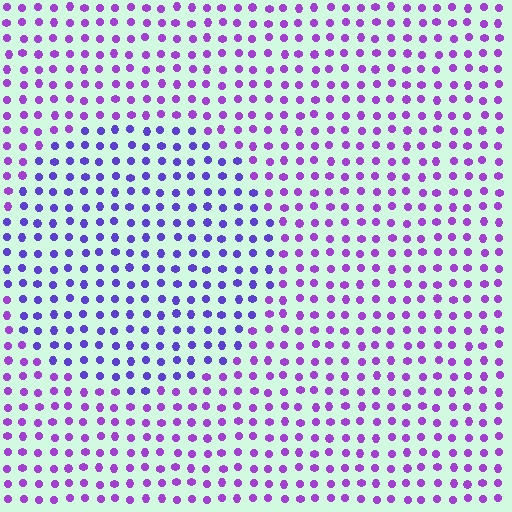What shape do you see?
I see a circle.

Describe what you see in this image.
The image is filled with small purple elements in a uniform arrangement. A circle-shaped region is visible where the elements are tinted to a slightly different hue, forming a subtle color boundary.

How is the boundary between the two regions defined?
The boundary is defined purely by a slight shift in hue (about 29 degrees). Spacing, size, and orientation are identical on both sides.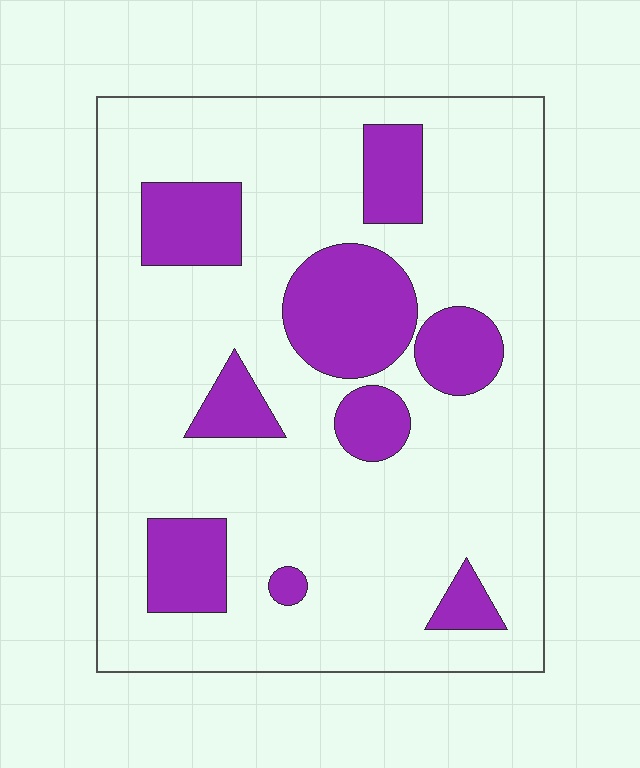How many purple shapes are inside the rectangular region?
9.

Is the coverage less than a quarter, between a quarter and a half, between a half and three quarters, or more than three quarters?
Less than a quarter.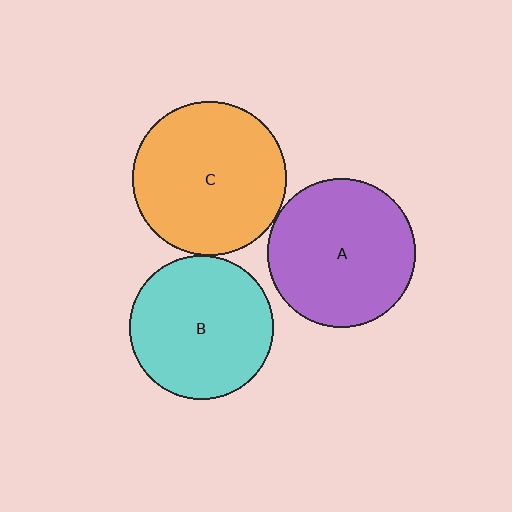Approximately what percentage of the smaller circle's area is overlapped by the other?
Approximately 5%.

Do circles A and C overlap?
Yes.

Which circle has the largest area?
Circle C (orange).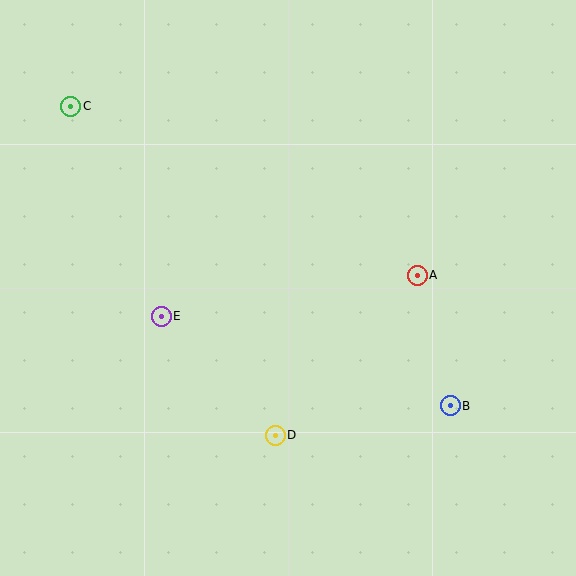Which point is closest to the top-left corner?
Point C is closest to the top-left corner.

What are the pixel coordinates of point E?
Point E is at (161, 316).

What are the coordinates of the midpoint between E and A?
The midpoint between E and A is at (289, 296).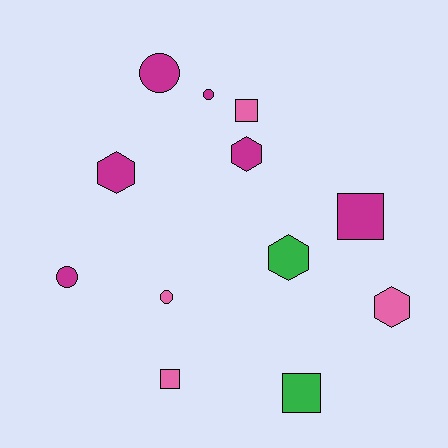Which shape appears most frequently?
Hexagon, with 4 objects.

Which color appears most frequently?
Magenta, with 6 objects.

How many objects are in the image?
There are 12 objects.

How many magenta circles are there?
There are 3 magenta circles.